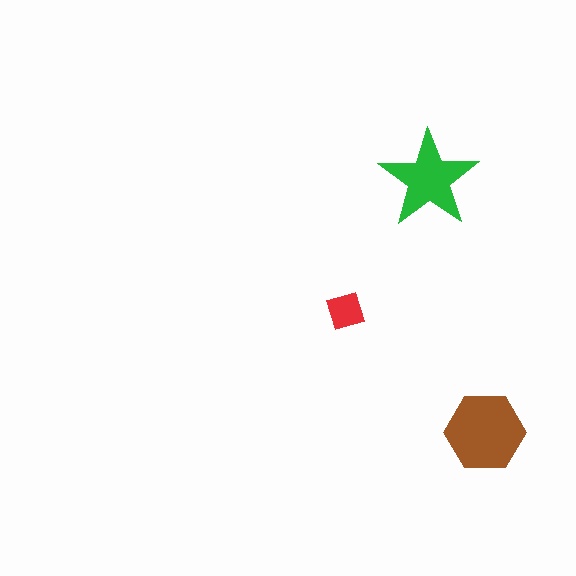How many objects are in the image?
There are 3 objects in the image.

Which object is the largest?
The brown hexagon.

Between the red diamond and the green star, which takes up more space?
The green star.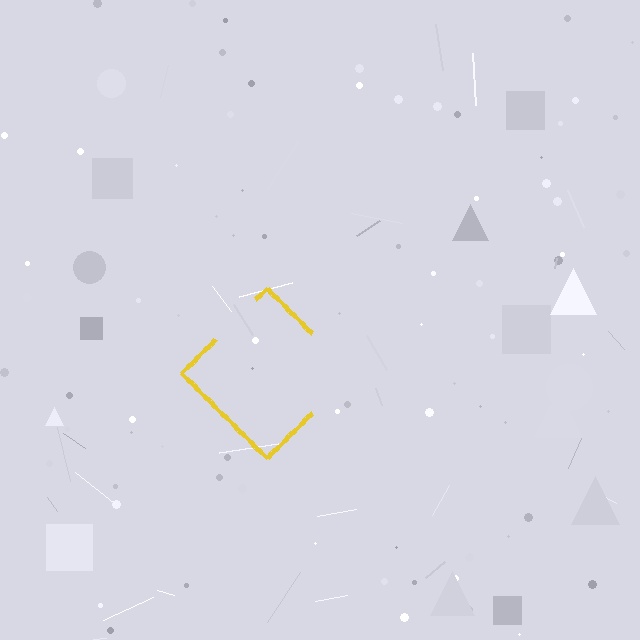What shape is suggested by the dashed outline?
The dashed outline suggests a diamond.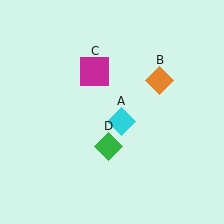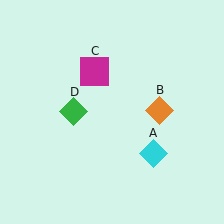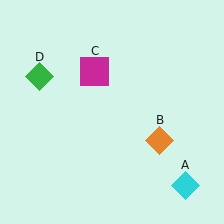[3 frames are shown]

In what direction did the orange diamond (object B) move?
The orange diamond (object B) moved down.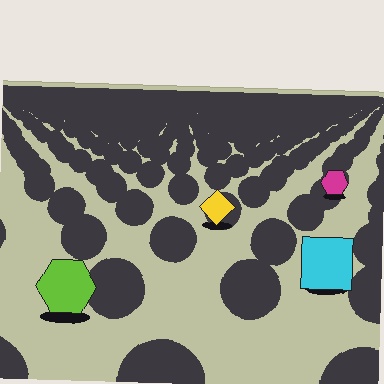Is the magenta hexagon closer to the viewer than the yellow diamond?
No. The yellow diamond is closer — you can tell from the texture gradient: the ground texture is coarser near it.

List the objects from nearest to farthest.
From nearest to farthest: the lime hexagon, the cyan square, the yellow diamond, the magenta hexagon.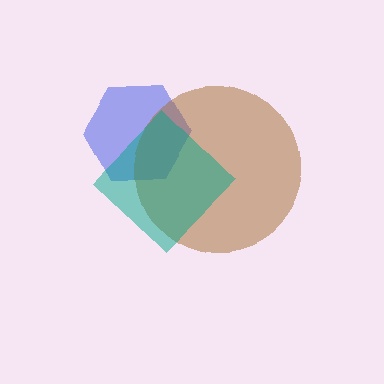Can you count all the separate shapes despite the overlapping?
Yes, there are 3 separate shapes.